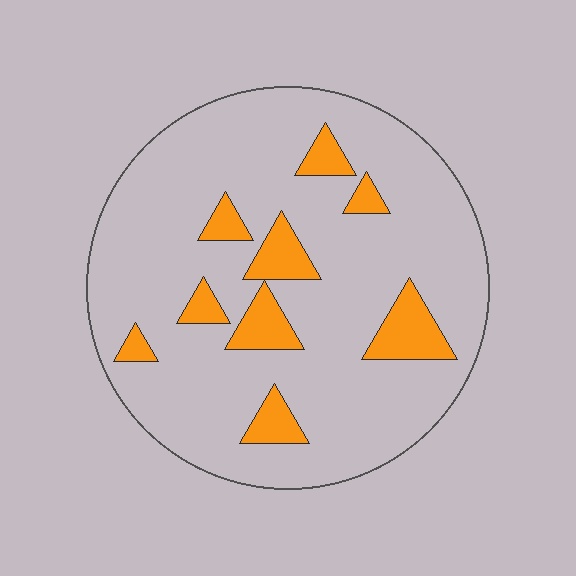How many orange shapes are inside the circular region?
9.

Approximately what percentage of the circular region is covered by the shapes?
Approximately 15%.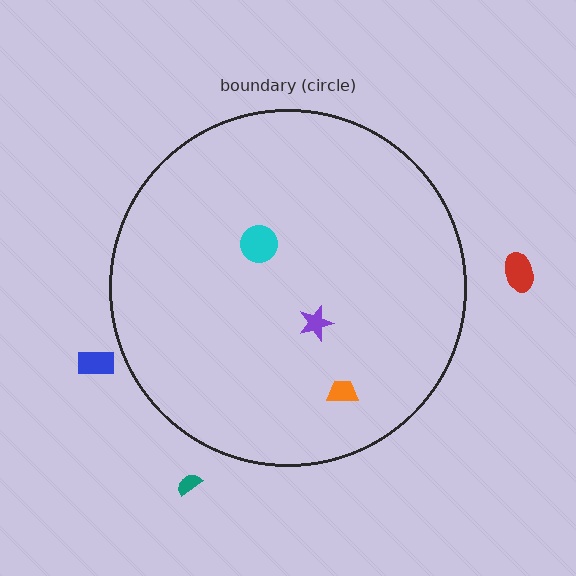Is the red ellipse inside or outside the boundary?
Outside.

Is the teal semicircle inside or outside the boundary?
Outside.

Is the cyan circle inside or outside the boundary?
Inside.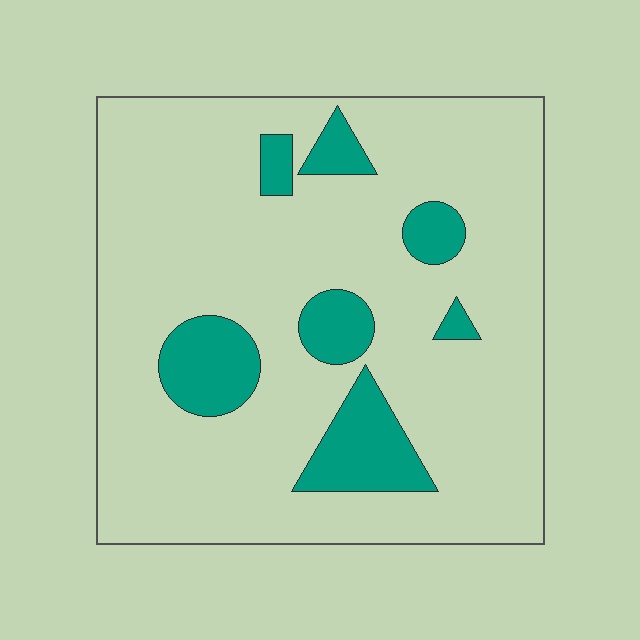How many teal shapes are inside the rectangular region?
7.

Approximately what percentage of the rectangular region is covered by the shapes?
Approximately 15%.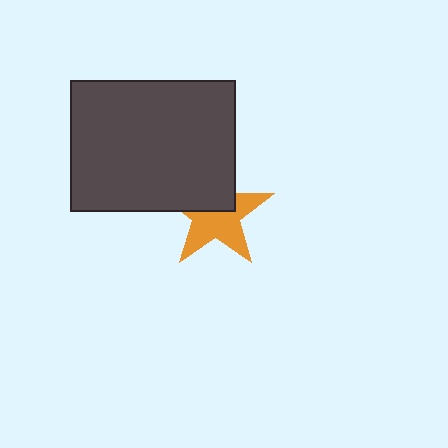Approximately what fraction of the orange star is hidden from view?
Roughly 41% of the orange star is hidden behind the dark gray rectangle.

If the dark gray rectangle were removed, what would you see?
You would see the complete orange star.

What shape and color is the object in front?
The object in front is a dark gray rectangle.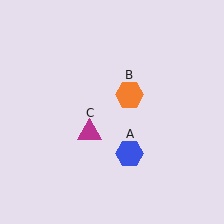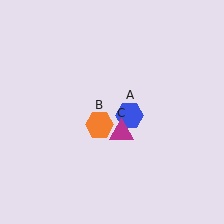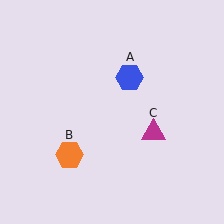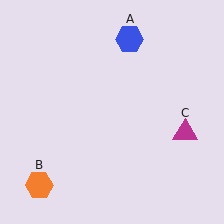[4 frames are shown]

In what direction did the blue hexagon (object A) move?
The blue hexagon (object A) moved up.